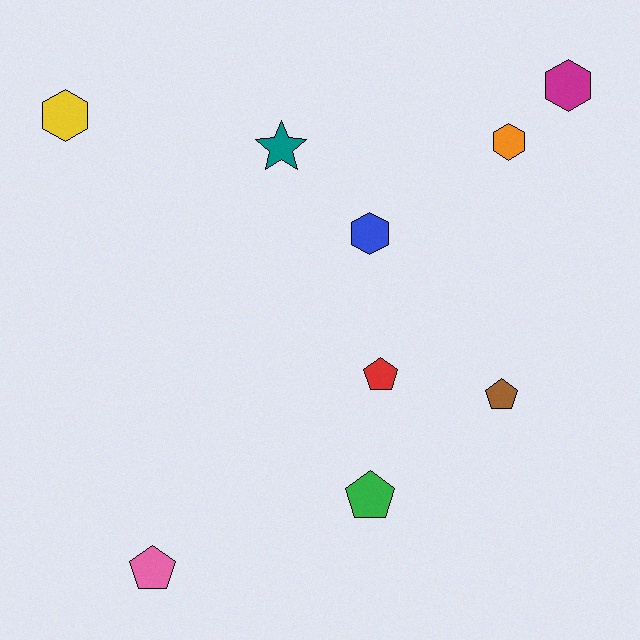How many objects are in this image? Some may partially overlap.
There are 9 objects.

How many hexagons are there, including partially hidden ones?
There are 4 hexagons.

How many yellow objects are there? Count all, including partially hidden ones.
There is 1 yellow object.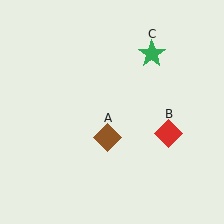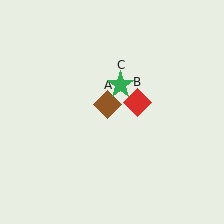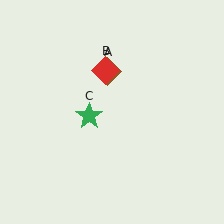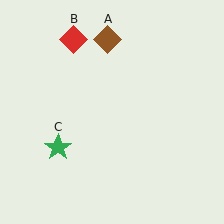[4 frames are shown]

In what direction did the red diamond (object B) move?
The red diamond (object B) moved up and to the left.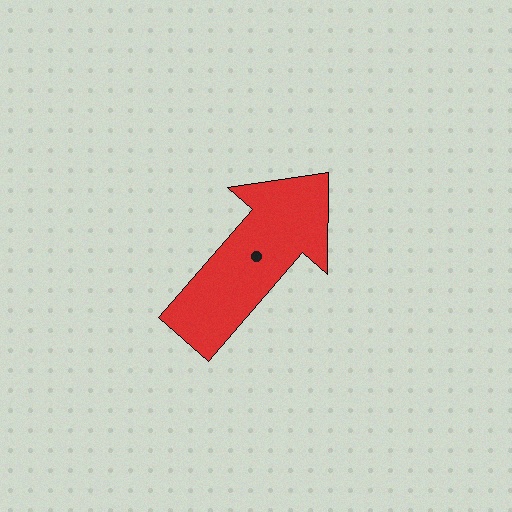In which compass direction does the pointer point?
Northeast.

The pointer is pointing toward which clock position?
Roughly 1 o'clock.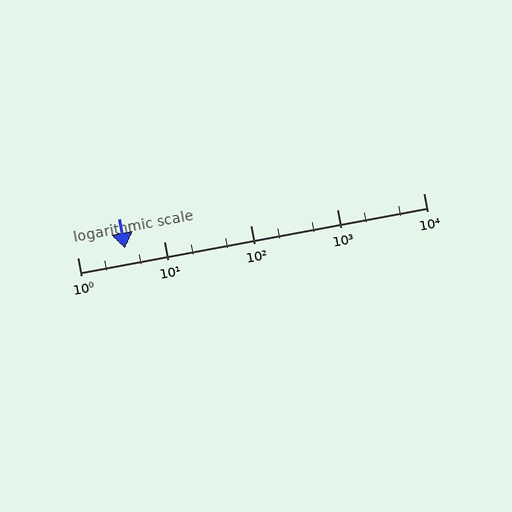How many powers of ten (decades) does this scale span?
The scale spans 4 decades, from 1 to 10000.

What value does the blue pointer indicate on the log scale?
The pointer indicates approximately 3.6.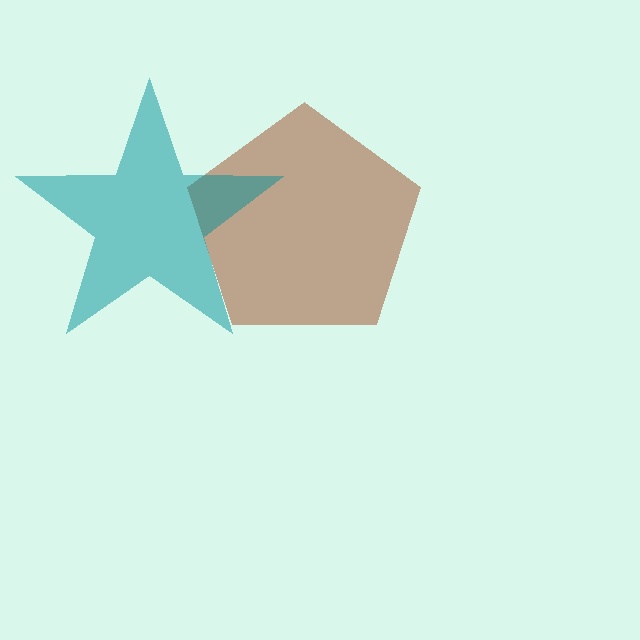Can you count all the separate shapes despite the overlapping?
Yes, there are 2 separate shapes.